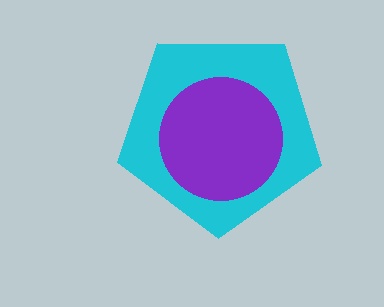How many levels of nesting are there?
2.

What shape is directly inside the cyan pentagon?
The purple circle.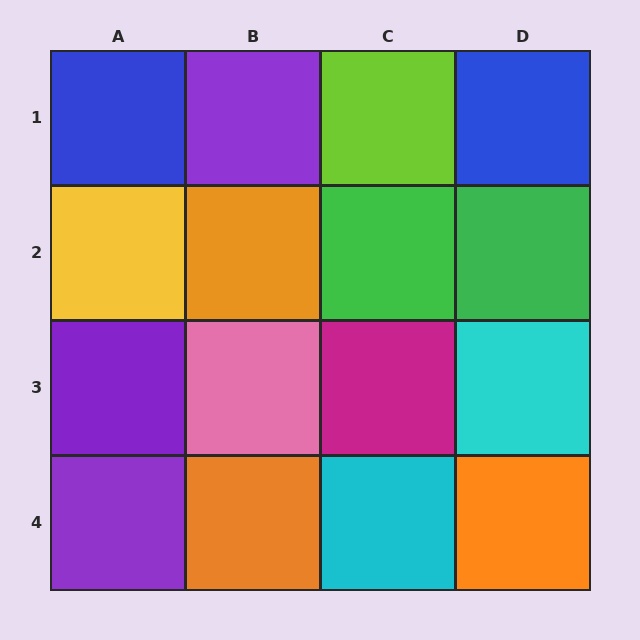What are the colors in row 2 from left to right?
Yellow, orange, green, green.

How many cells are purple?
3 cells are purple.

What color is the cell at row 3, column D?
Cyan.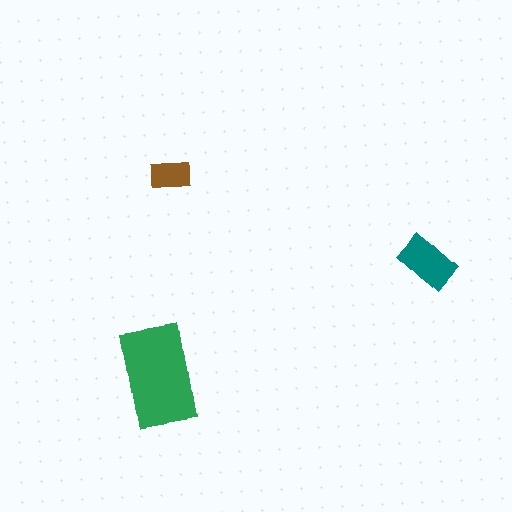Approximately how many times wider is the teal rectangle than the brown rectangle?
About 1.5 times wider.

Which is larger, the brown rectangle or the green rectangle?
The green one.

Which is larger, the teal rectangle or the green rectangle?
The green one.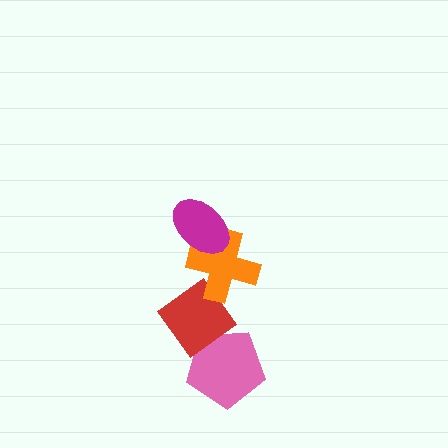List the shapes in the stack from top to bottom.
From top to bottom: the magenta ellipse, the orange cross, the red diamond, the pink pentagon.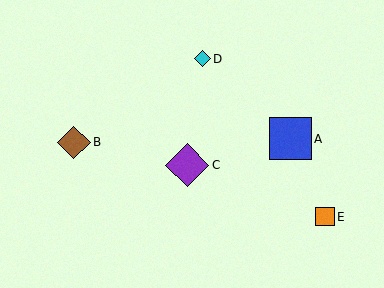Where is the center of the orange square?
The center of the orange square is at (325, 217).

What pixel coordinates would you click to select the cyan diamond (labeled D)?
Click at (203, 59) to select the cyan diamond D.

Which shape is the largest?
The purple diamond (labeled C) is the largest.